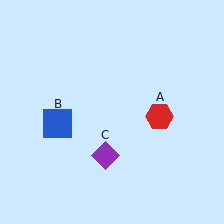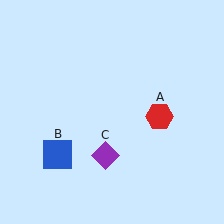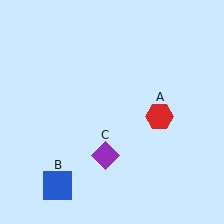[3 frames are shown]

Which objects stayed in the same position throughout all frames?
Red hexagon (object A) and purple diamond (object C) remained stationary.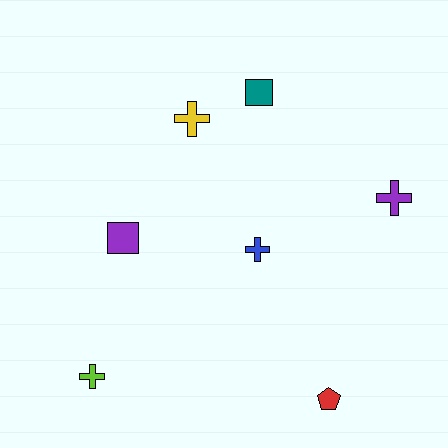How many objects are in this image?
There are 7 objects.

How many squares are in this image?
There are 2 squares.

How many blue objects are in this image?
There is 1 blue object.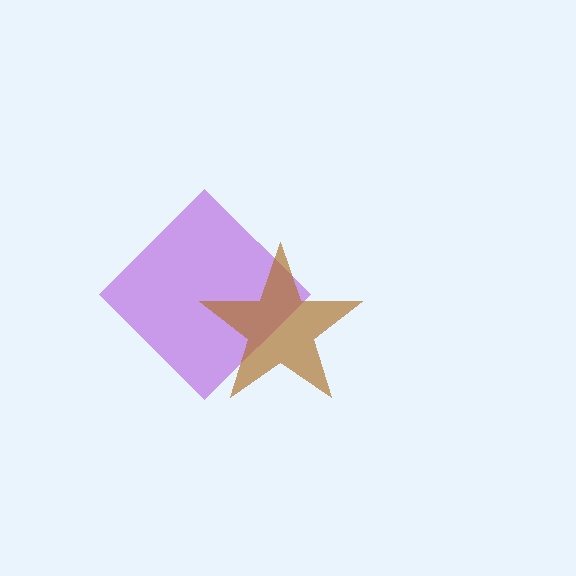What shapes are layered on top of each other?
The layered shapes are: a purple diamond, a brown star.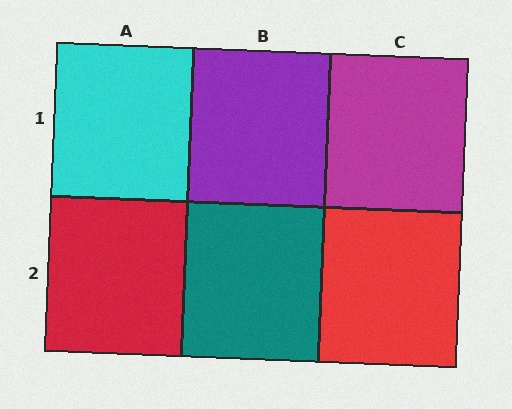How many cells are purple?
1 cell is purple.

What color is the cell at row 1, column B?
Purple.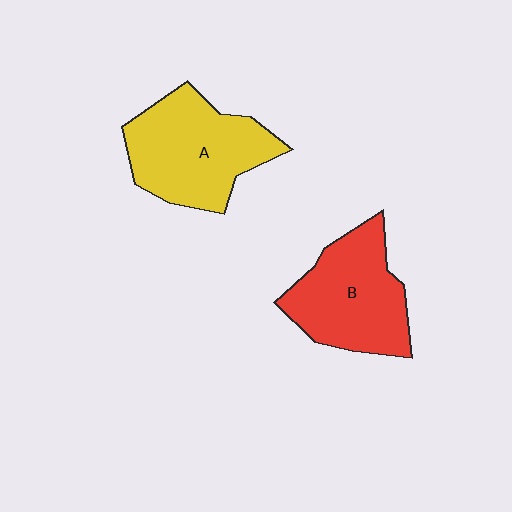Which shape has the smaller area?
Shape B (red).